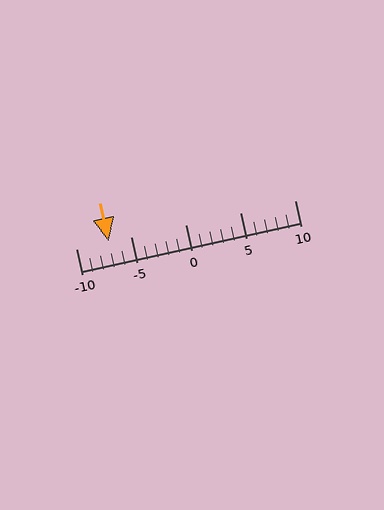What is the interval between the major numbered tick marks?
The major tick marks are spaced 5 units apart.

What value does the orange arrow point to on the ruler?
The orange arrow points to approximately -7.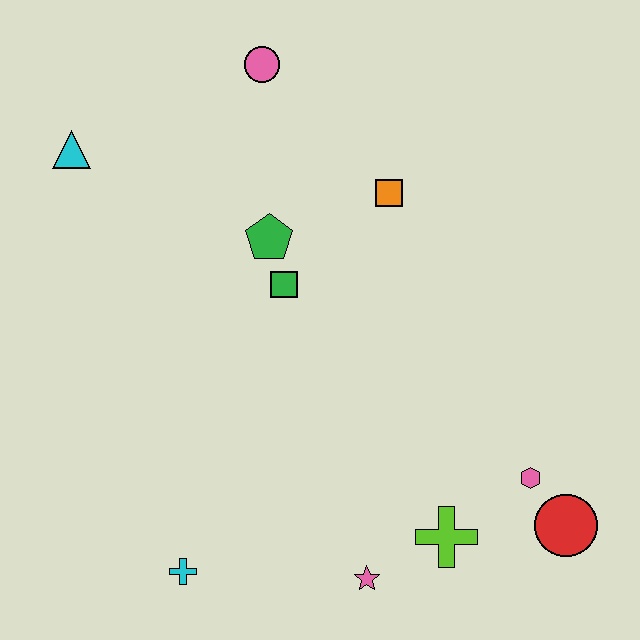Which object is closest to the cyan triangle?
The pink circle is closest to the cyan triangle.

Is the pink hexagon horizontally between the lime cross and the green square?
No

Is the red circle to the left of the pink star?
No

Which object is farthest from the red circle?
The cyan triangle is farthest from the red circle.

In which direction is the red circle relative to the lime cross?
The red circle is to the right of the lime cross.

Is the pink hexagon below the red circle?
No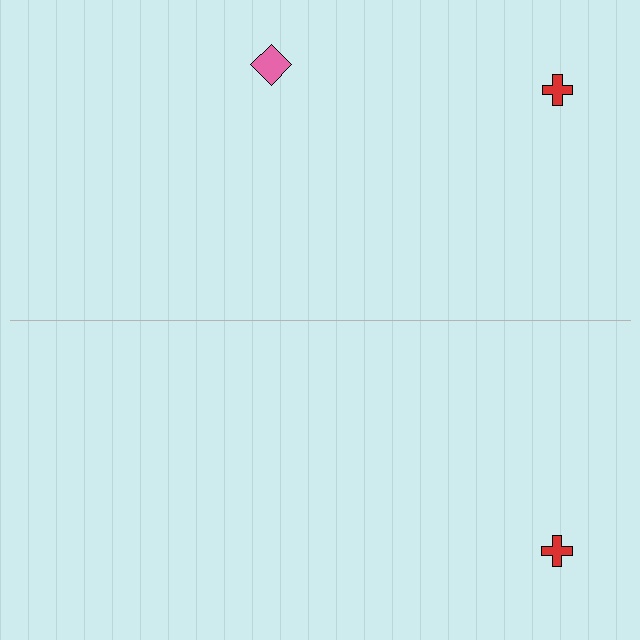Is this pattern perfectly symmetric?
No, the pattern is not perfectly symmetric. A pink diamond is missing from the bottom side.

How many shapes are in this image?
There are 3 shapes in this image.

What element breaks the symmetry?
A pink diamond is missing from the bottom side.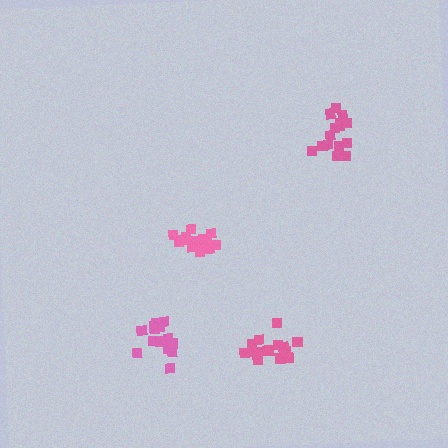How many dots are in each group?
Group 1: 15 dots, Group 2: 15 dots, Group 3: 16 dots, Group 4: 16 dots (62 total).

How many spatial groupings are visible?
There are 4 spatial groupings.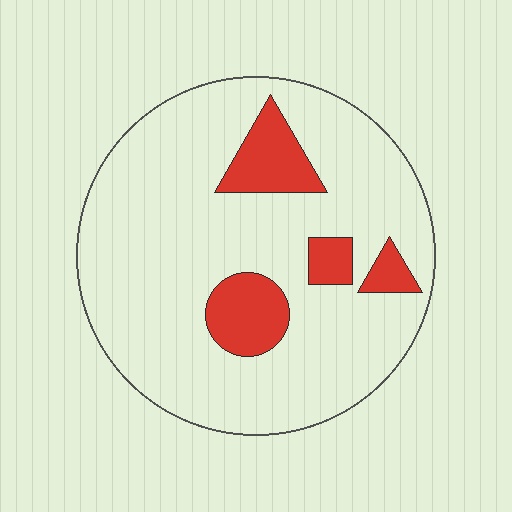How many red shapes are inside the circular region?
4.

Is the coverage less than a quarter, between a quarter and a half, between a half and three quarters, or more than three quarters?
Less than a quarter.